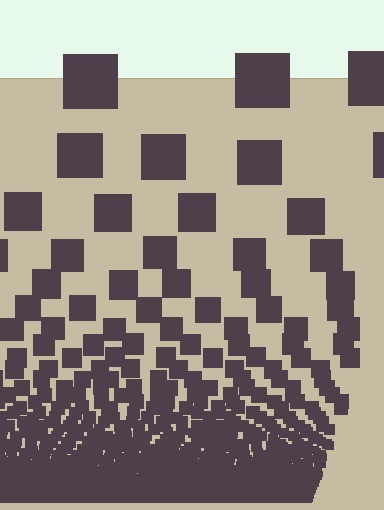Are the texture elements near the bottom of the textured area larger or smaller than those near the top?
Smaller. The gradient is inverted — elements near the bottom are smaller and denser.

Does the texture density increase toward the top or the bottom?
Density increases toward the bottom.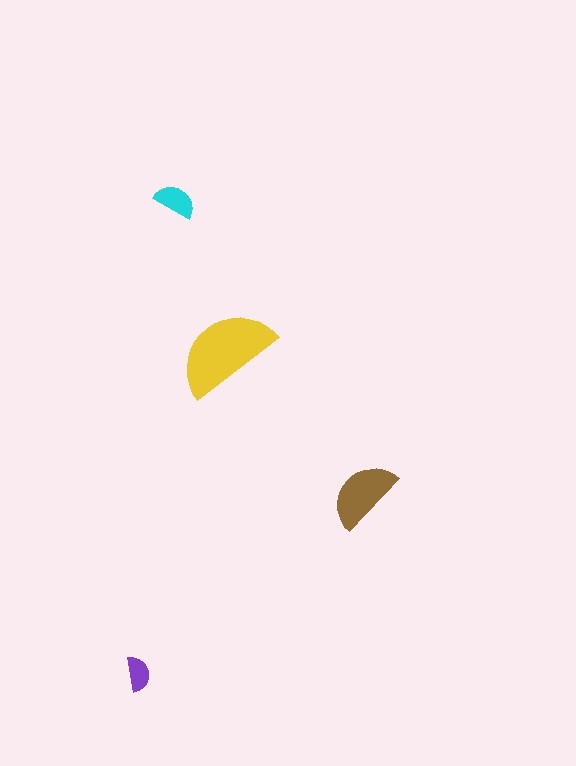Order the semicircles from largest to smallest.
the yellow one, the brown one, the cyan one, the purple one.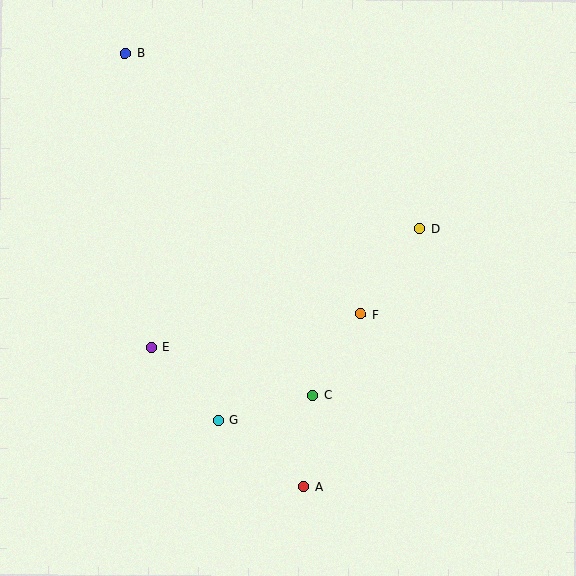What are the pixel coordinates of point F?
Point F is at (361, 314).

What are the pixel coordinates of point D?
Point D is at (420, 229).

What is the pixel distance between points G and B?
The distance between G and B is 378 pixels.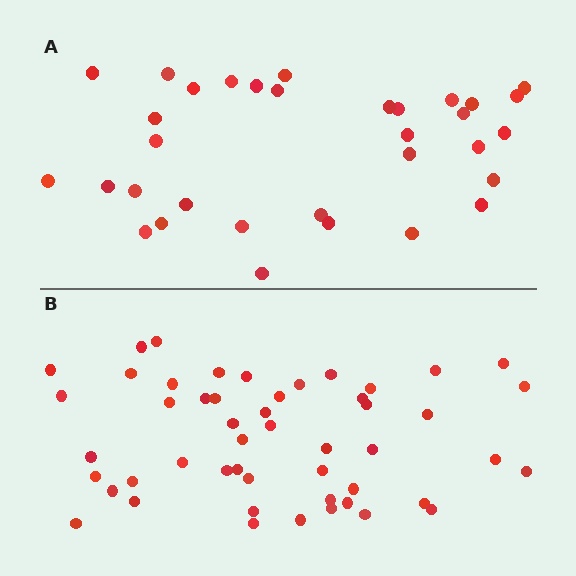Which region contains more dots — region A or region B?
Region B (the bottom region) has more dots.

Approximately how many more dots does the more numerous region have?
Region B has approximately 15 more dots than region A.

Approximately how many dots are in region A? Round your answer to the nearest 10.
About 30 dots. (The exact count is 33, which rounds to 30.)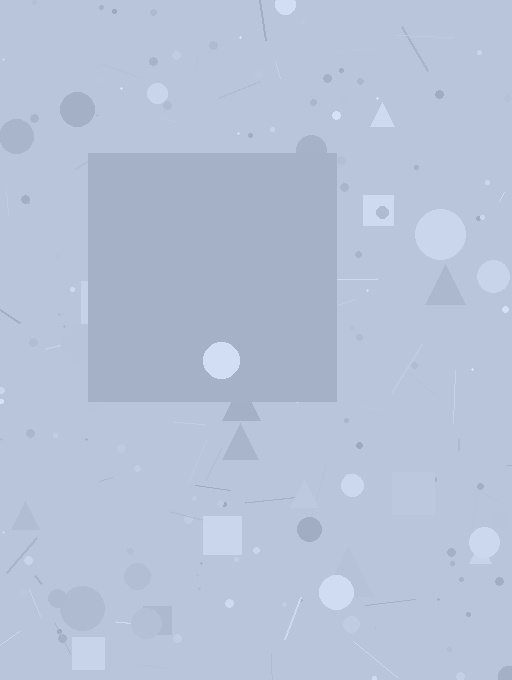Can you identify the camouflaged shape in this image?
The camouflaged shape is a square.